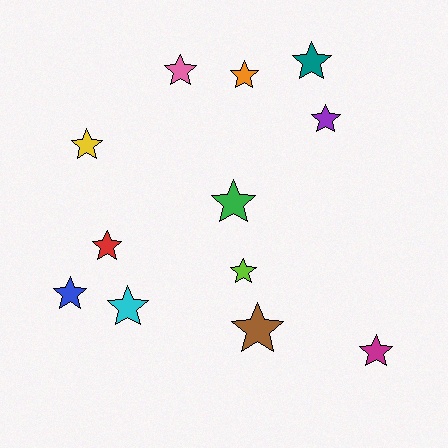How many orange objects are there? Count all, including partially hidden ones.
There is 1 orange object.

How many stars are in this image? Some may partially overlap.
There are 12 stars.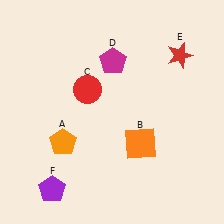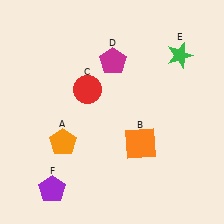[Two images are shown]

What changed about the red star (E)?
In Image 1, E is red. In Image 2, it changed to green.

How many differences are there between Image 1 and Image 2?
There is 1 difference between the two images.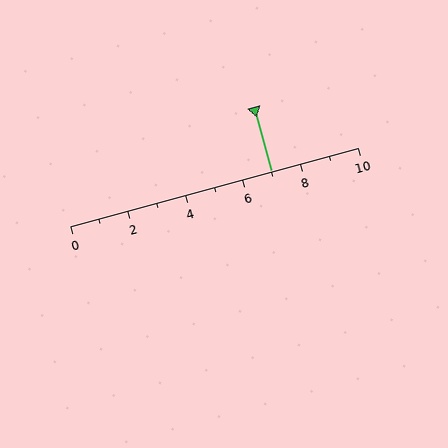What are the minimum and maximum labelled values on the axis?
The axis runs from 0 to 10.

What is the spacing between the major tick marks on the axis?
The major ticks are spaced 2 apart.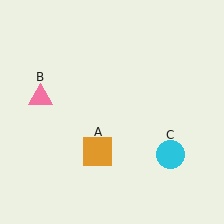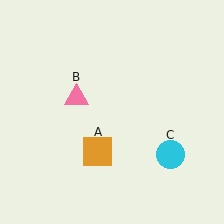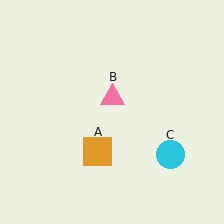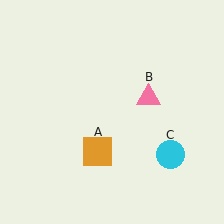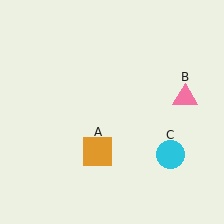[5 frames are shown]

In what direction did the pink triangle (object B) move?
The pink triangle (object B) moved right.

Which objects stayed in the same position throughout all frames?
Orange square (object A) and cyan circle (object C) remained stationary.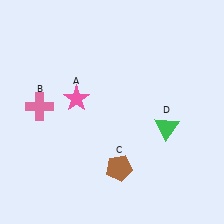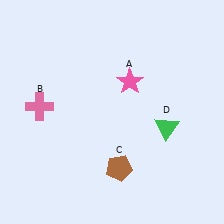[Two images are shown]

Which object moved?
The pink star (A) moved right.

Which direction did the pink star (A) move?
The pink star (A) moved right.